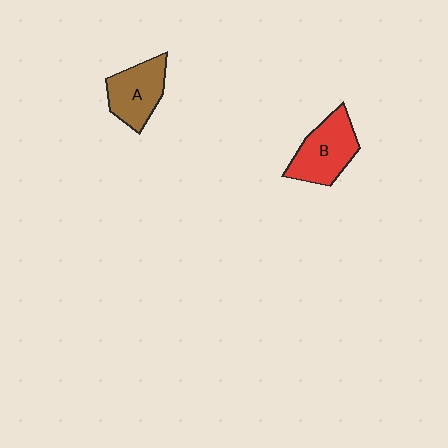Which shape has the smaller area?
Shape A (brown).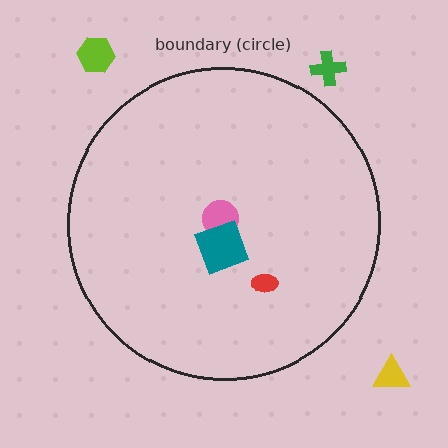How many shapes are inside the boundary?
3 inside, 3 outside.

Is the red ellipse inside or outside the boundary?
Inside.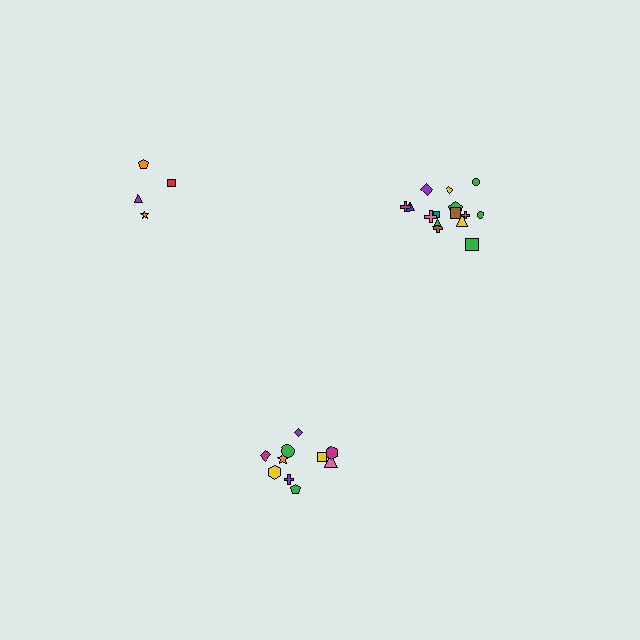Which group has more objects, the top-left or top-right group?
The top-right group.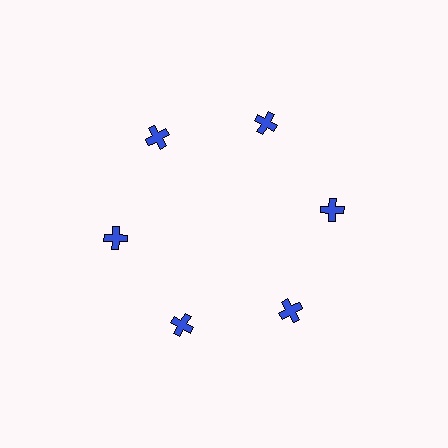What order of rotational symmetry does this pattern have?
This pattern has 6-fold rotational symmetry.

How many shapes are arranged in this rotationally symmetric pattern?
There are 6 shapes, arranged in 6 groups of 1.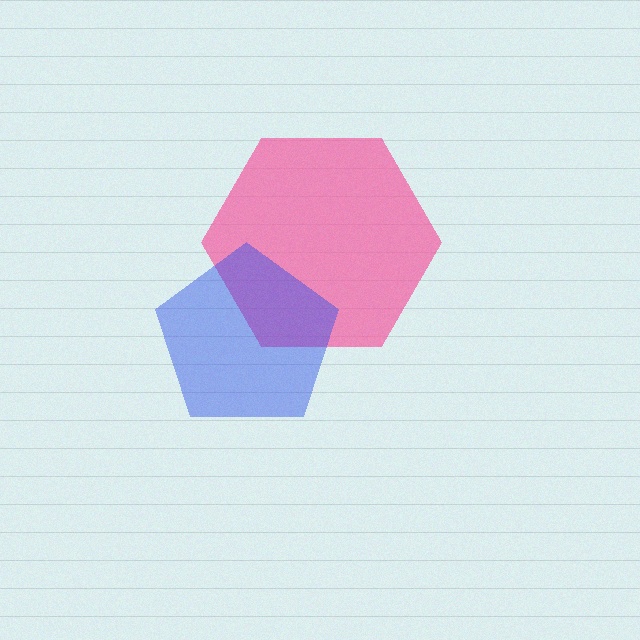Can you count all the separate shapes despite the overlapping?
Yes, there are 2 separate shapes.